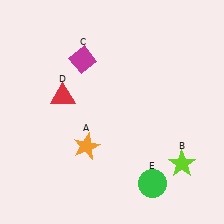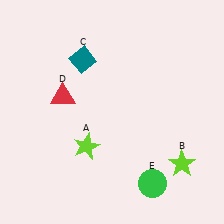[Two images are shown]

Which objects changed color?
A changed from orange to lime. C changed from magenta to teal.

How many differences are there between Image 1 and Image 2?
There are 2 differences between the two images.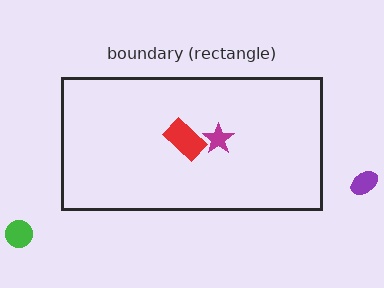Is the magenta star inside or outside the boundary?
Inside.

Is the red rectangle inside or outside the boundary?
Inside.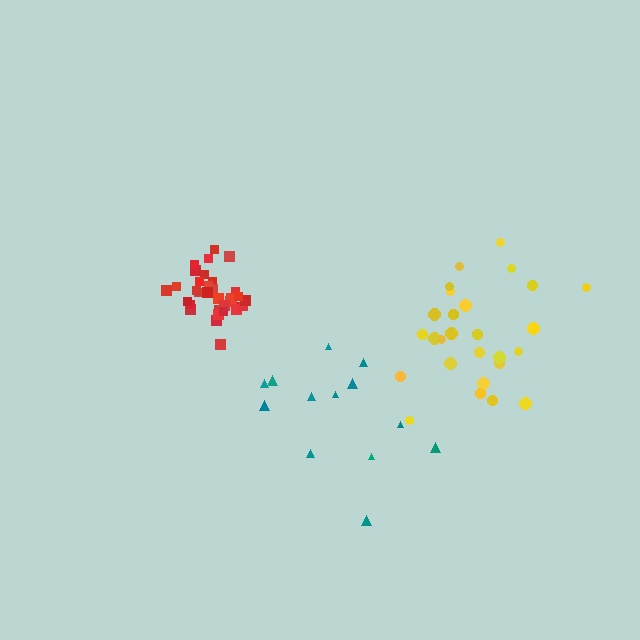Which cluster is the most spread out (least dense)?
Teal.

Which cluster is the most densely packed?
Red.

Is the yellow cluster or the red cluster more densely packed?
Red.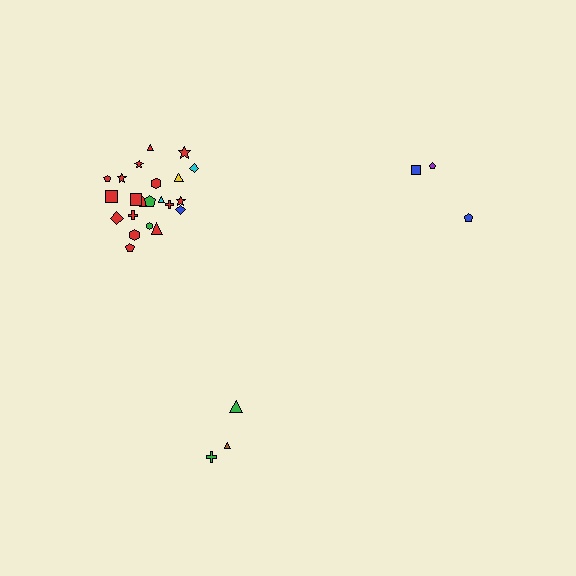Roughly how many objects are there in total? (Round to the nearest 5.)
Roughly 30 objects in total.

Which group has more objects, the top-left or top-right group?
The top-left group.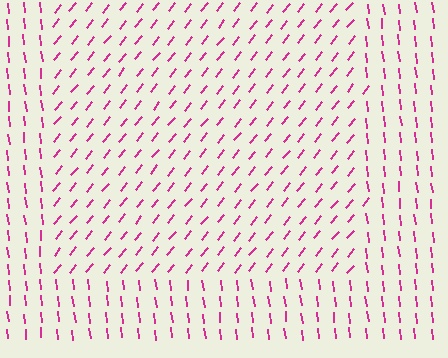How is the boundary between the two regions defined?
The boundary is defined purely by a change in line orientation (approximately 45 degrees difference). All lines are the same color and thickness.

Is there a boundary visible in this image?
Yes, there is a texture boundary formed by a change in line orientation.